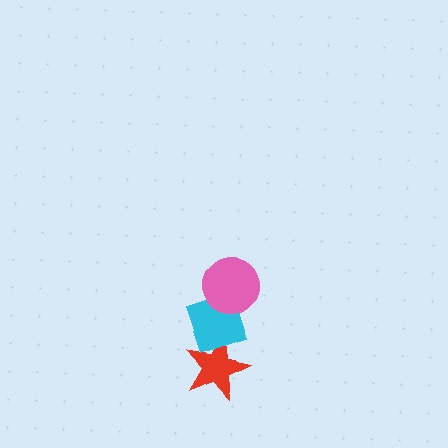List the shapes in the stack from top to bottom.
From top to bottom: the pink circle, the cyan diamond, the red star.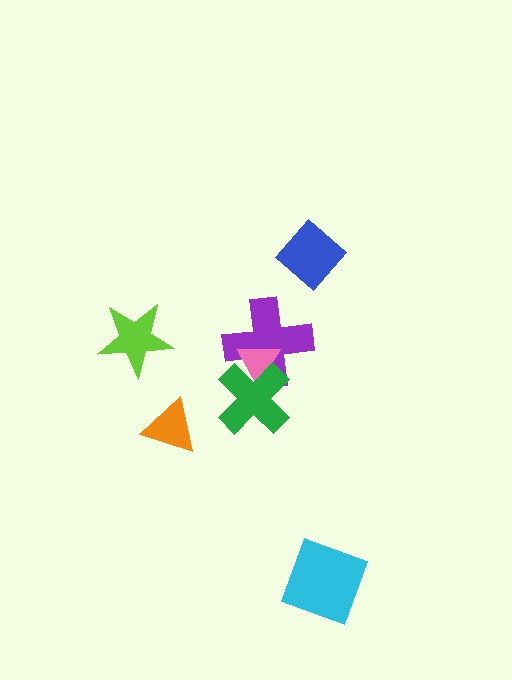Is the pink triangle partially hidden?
Yes, it is partially covered by another shape.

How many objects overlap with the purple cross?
2 objects overlap with the purple cross.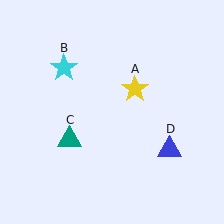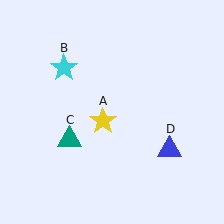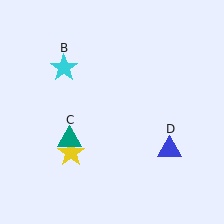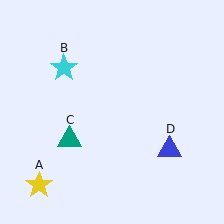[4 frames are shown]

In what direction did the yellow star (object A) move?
The yellow star (object A) moved down and to the left.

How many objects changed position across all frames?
1 object changed position: yellow star (object A).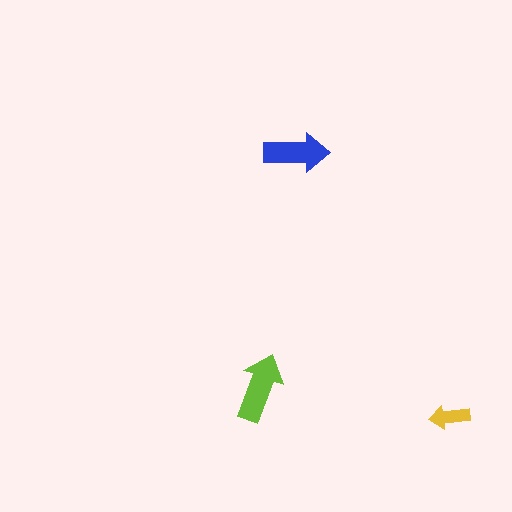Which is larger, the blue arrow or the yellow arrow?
The blue one.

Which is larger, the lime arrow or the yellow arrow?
The lime one.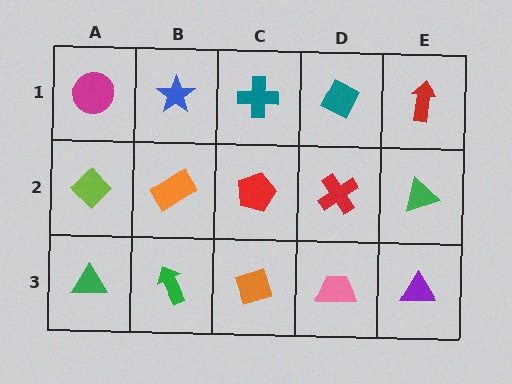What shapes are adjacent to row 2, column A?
A magenta circle (row 1, column A), a green triangle (row 3, column A), an orange rectangle (row 2, column B).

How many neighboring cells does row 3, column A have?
2.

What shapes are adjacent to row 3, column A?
A lime diamond (row 2, column A), a green arrow (row 3, column B).